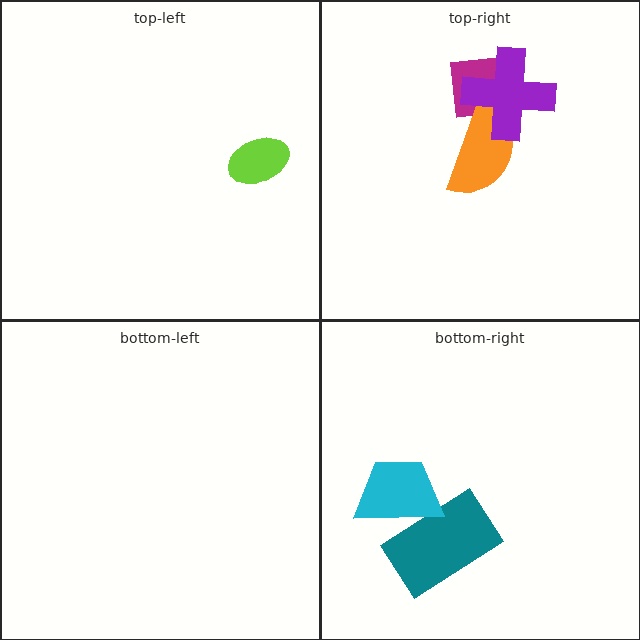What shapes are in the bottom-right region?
The teal rectangle, the cyan trapezoid.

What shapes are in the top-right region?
The magenta square, the orange semicircle, the purple cross.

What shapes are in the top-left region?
The lime ellipse.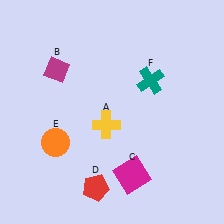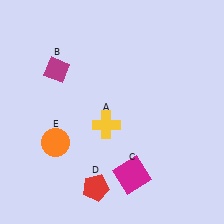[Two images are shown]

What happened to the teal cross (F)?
The teal cross (F) was removed in Image 2. It was in the top-right area of Image 1.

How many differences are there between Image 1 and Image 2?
There is 1 difference between the two images.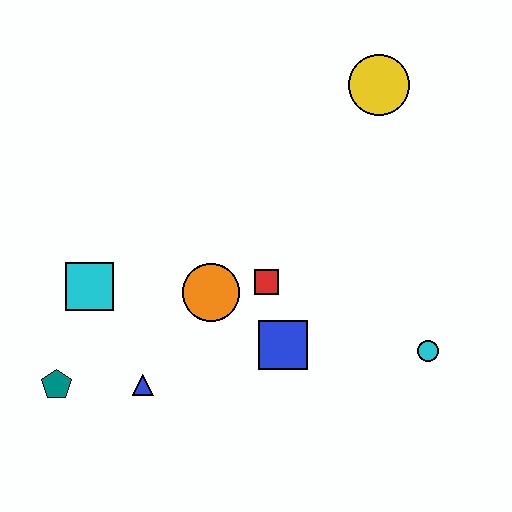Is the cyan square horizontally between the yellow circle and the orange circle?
No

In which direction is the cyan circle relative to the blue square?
The cyan circle is to the right of the blue square.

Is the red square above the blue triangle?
Yes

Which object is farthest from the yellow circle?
The teal pentagon is farthest from the yellow circle.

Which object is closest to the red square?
The orange circle is closest to the red square.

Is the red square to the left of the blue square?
Yes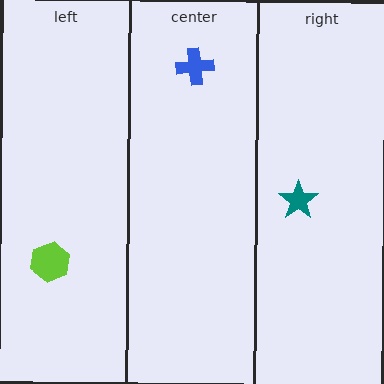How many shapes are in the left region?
1.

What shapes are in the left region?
The lime hexagon.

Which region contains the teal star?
The right region.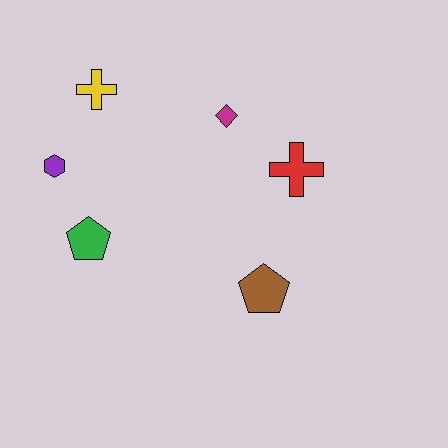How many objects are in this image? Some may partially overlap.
There are 6 objects.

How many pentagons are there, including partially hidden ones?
There are 2 pentagons.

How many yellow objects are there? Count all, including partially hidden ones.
There is 1 yellow object.